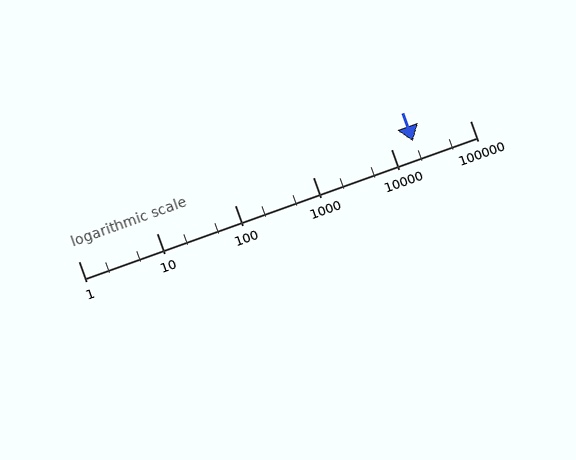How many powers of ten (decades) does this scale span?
The scale spans 5 decades, from 1 to 100000.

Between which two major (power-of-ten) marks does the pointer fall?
The pointer is between 10000 and 100000.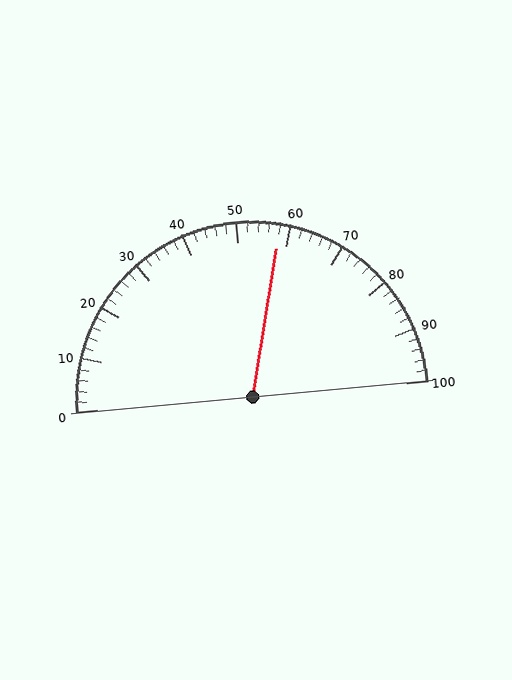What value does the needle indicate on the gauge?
The needle indicates approximately 58.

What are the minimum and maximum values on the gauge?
The gauge ranges from 0 to 100.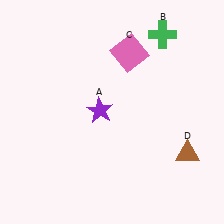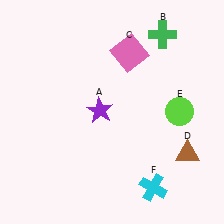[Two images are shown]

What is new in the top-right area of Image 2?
A lime circle (E) was added in the top-right area of Image 2.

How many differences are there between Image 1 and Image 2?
There are 2 differences between the two images.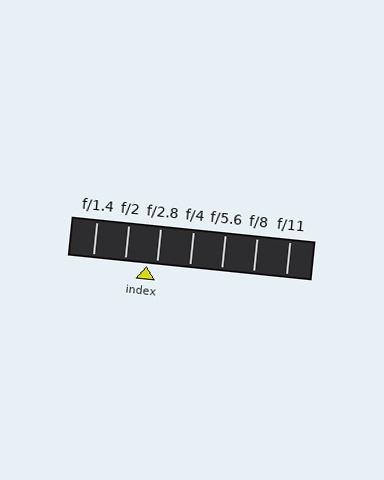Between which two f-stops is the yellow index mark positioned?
The index mark is between f/2 and f/2.8.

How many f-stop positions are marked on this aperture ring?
There are 7 f-stop positions marked.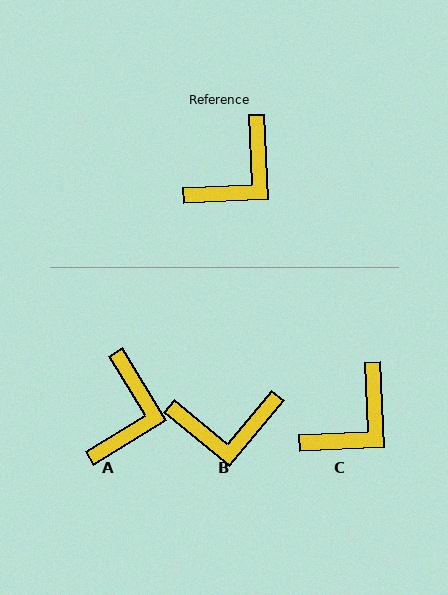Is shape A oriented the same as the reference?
No, it is off by about 29 degrees.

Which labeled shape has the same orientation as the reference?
C.